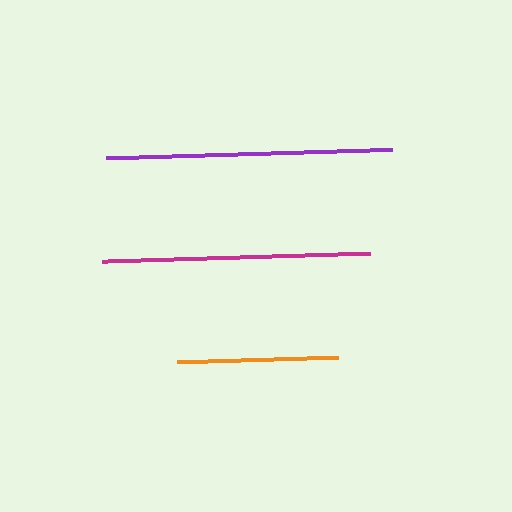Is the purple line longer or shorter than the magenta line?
The purple line is longer than the magenta line.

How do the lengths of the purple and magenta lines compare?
The purple and magenta lines are approximately the same length.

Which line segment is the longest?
The purple line is the longest at approximately 286 pixels.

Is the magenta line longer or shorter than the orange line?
The magenta line is longer than the orange line.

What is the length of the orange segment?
The orange segment is approximately 161 pixels long.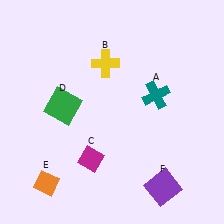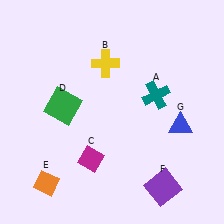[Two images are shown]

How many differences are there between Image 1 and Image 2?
There is 1 difference between the two images.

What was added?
A blue triangle (G) was added in Image 2.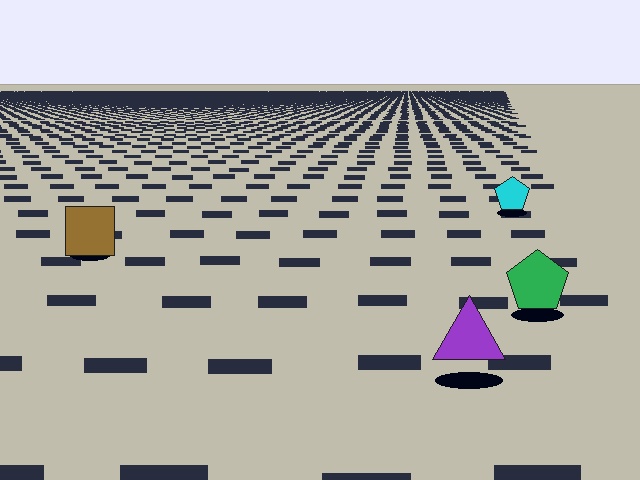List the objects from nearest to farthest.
From nearest to farthest: the purple triangle, the green pentagon, the brown square, the cyan pentagon.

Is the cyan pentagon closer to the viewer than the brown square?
No. The brown square is closer — you can tell from the texture gradient: the ground texture is coarser near it.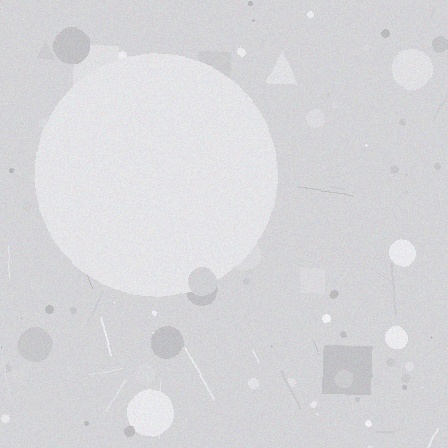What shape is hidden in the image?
A circle is hidden in the image.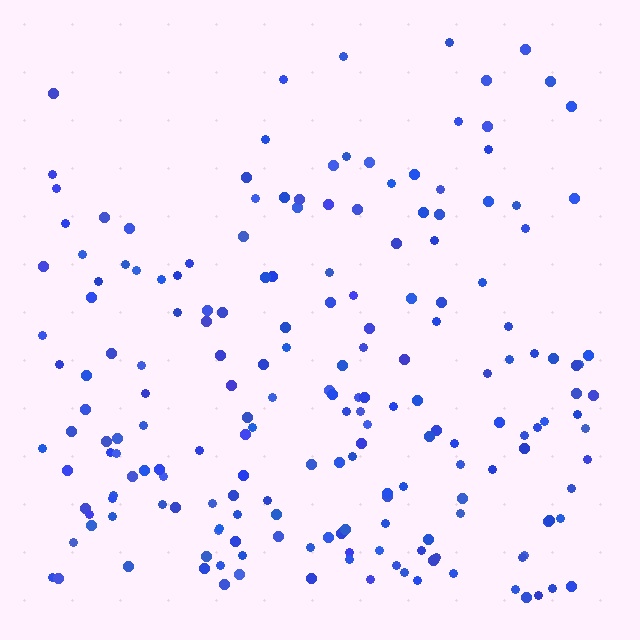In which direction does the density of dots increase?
From top to bottom, with the bottom side densest.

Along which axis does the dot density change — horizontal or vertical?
Vertical.